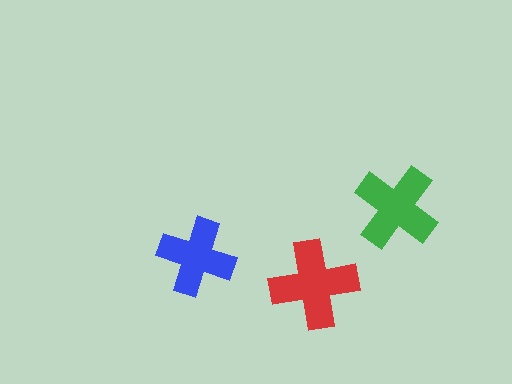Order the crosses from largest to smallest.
the red one, the green one, the blue one.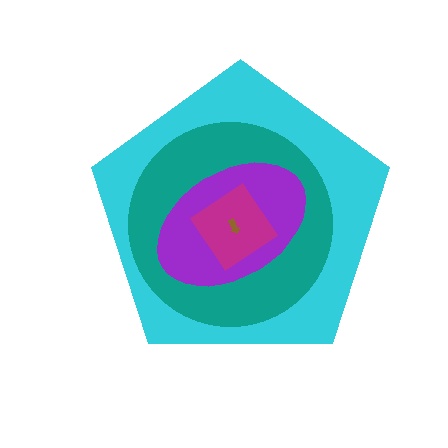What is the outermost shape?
The cyan pentagon.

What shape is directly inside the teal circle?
The purple ellipse.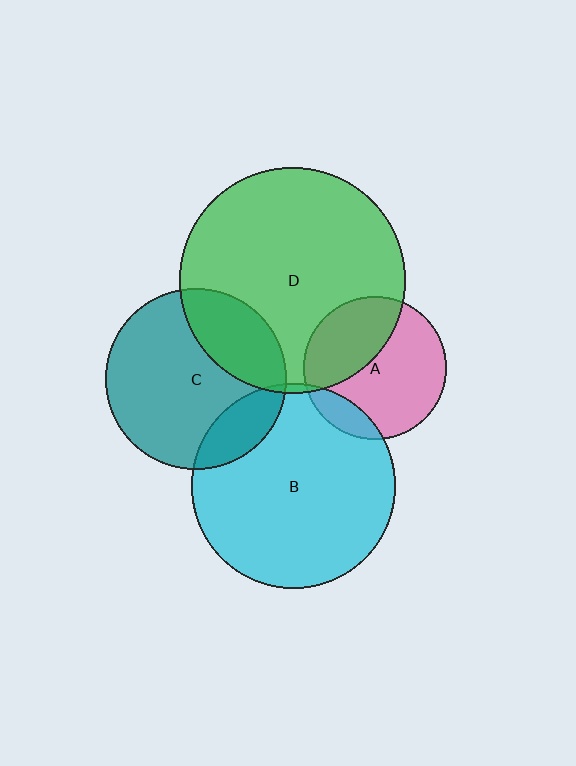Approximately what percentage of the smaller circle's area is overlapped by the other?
Approximately 5%.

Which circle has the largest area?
Circle D (green).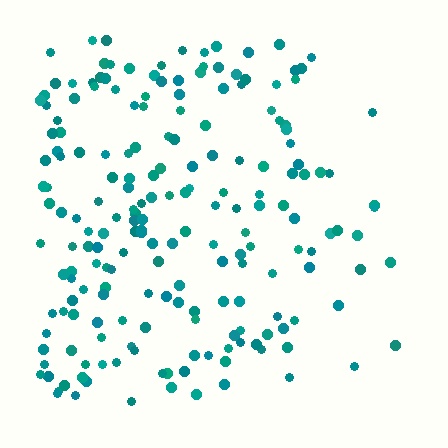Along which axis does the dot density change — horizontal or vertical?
Horizontal.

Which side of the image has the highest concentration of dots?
The left.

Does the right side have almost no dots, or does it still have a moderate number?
Still a moderate number, just noticeably fewer than the left.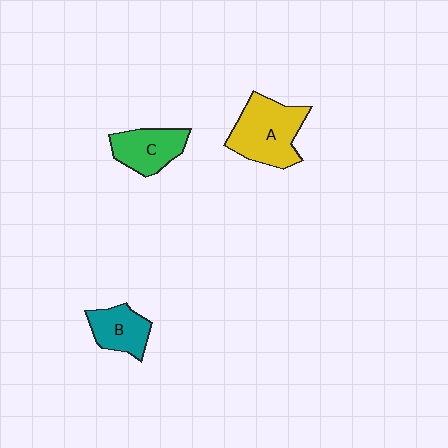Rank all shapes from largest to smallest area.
From largest to smallest: A (yellow), C (green), B (teal).